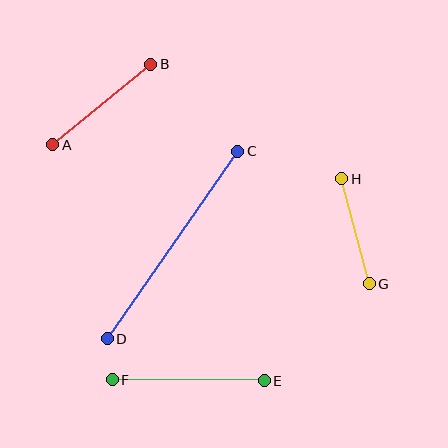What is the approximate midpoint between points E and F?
The midpoint is at approximately (188, 380) pixels.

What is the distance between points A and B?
The distance is approximately 127 pixels.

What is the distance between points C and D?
The distance is approximately 228 pixels.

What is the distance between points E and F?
The distance is approximately 152 pixels.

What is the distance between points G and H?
The distance is approximately 108 pixels.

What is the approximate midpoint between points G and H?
The midpoint is at approximately (355, 231) pixels.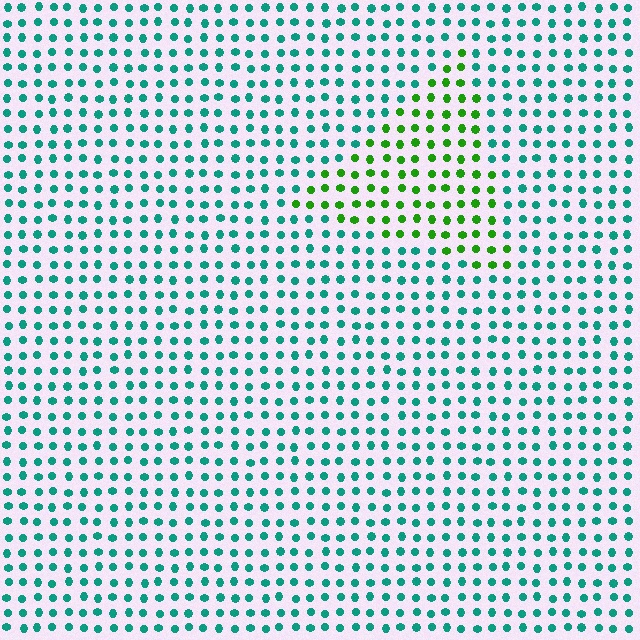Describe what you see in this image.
The image is filled with small teal elements in a uniform arrangement. A triangle-shaped region is visible where the elements are tinted to a slightly different hue, forming a subtle color boundary.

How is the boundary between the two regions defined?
The boundary is defined purely by a slight shift in hue (about 55 degrees). Spacing, size, and orientation are identical on both sides.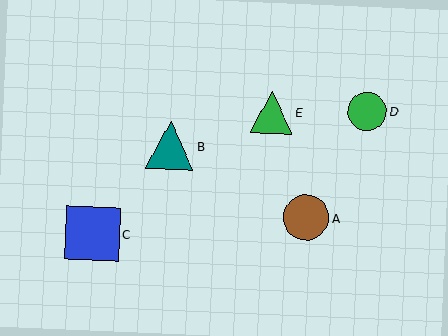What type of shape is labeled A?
Shape A is a brown circle.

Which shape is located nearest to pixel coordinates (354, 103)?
The green circle (labeled D) at (367, 111) is nearest to that location.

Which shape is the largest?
The blue square (labeled C) is the largest.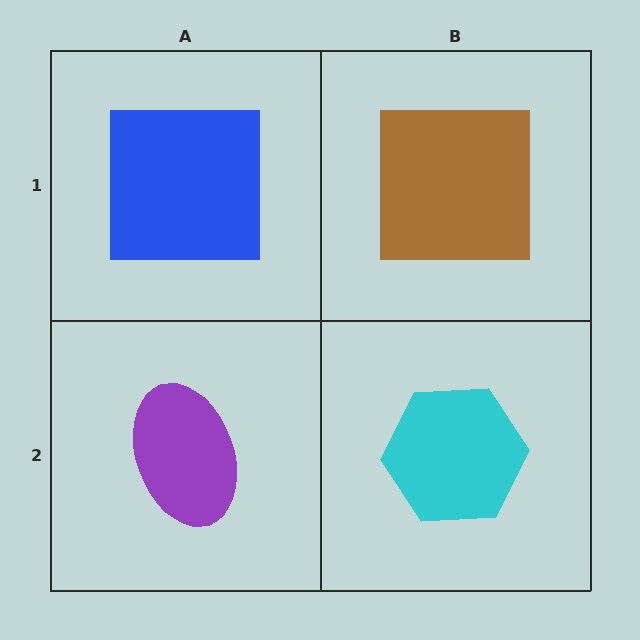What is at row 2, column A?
A purple ellipse.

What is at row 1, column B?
A brown square.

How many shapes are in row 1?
2 shapes.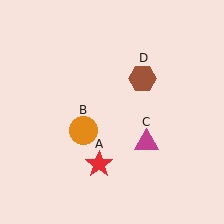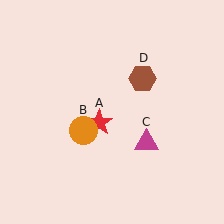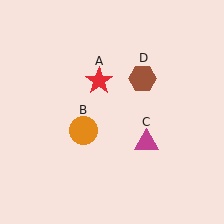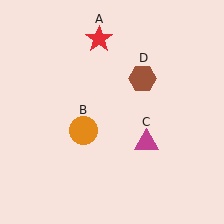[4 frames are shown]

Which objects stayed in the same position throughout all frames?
Orange circle (object B) and magenta triangle (object C) and brown hexagon (object D) remained stationary.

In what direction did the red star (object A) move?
The red star (object A) moved up.